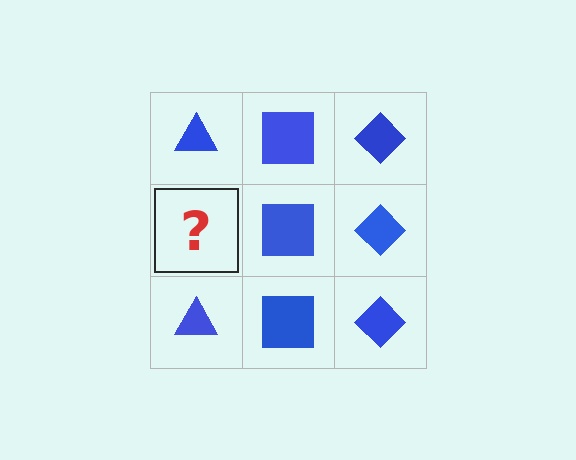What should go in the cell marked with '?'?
The missing cell should contain a blue triangle.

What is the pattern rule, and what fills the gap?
The rule is that each column has a consistent shape. The gap should be filled with a blue triangle.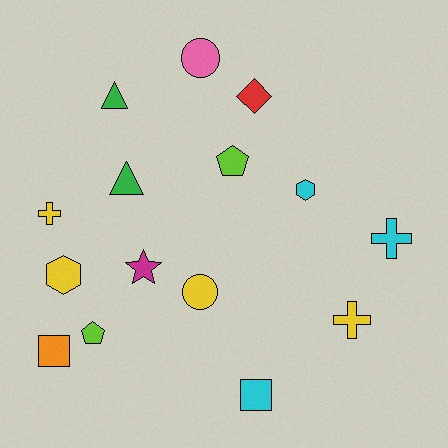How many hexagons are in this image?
There are 2 hexagons.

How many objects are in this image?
There are 15 objects.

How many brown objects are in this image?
There are no brown objects.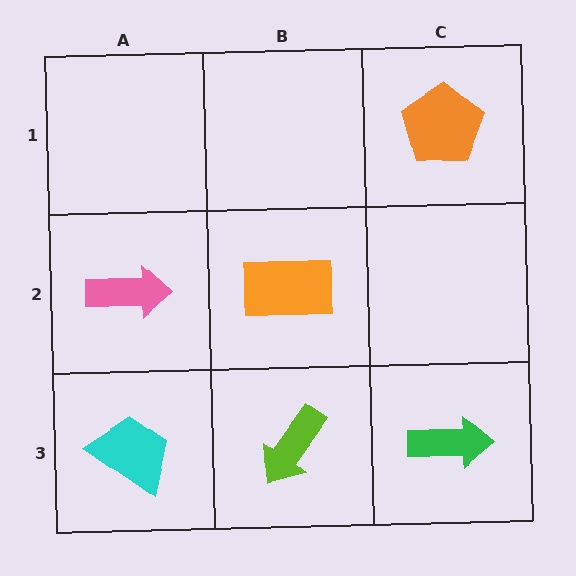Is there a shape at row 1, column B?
No, that cell is empty.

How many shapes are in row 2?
2 shapes.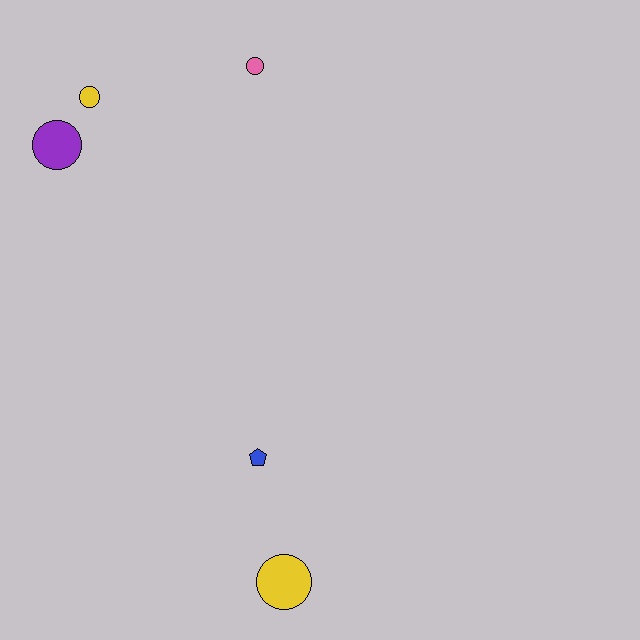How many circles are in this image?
There are 4 circles.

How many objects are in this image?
There are 5 objects.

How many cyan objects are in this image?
There are no cyan objects.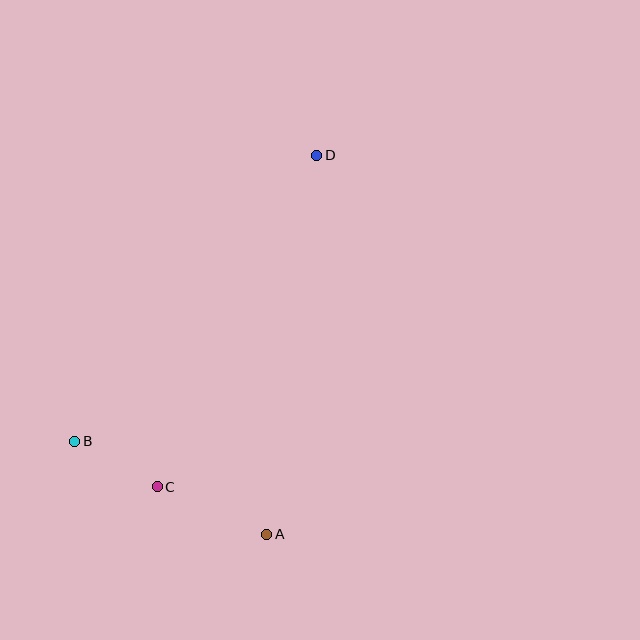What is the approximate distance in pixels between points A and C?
The distance between A and C is approximately 119 pixels.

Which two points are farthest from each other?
Points A and D are farthest from each other.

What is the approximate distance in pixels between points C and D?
The distance between C and D is approximately 368 pixels.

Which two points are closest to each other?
Points B and C are closest to each other.